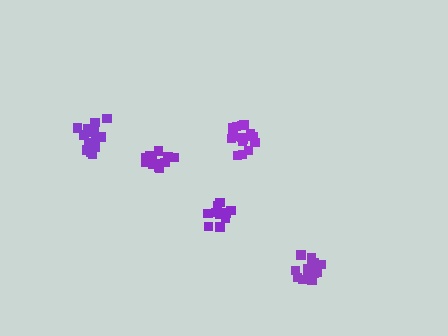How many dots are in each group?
Group 1: 16 dots, Group 2: 11 dots, Group 3: 13 dots, Group 4: 14 dots, Group 5: 15 dots (69 total).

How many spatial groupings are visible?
There are 5 spatial groupings.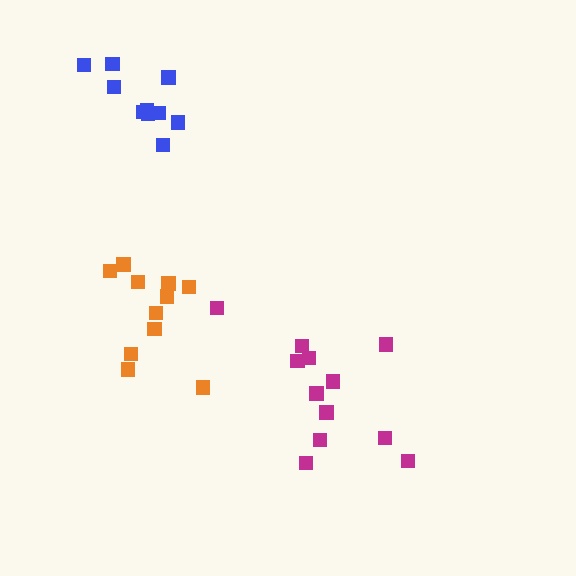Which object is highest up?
The blue cluster is topmost.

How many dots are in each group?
Group 1: 12 dots, Group 2: 11 dots, Group 3: 10 dots (33 total).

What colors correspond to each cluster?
The clusters are colored: magenta, orange, blue.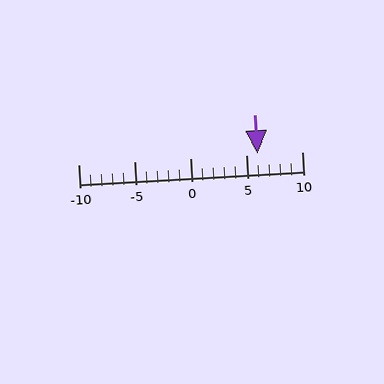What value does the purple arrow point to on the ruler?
The purple arrow points to approximately 6.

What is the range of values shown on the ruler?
The ruler shows values from -10 to 10.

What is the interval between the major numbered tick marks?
The major tick marks are spaced 5 units apart.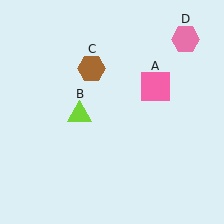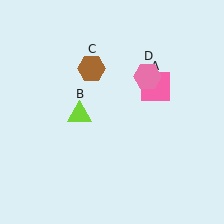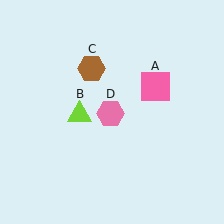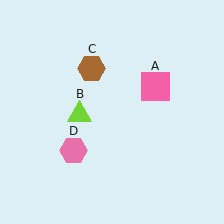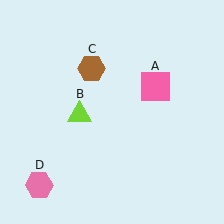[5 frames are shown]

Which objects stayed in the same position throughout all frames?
Pink square (object A) and lime triangle (object B) and brown hexagon (object C) remained stationary.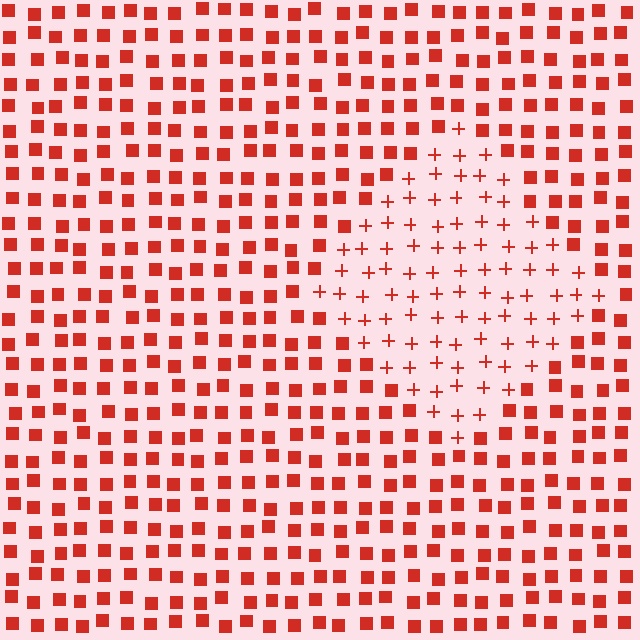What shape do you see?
I see a diamond.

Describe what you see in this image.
The image is filled with small red elements arranged in a uniform grid. A diamond-shaped region contains plus signs, while the surrounding area contains squares. The boundary is defined purely by the change in element shape.